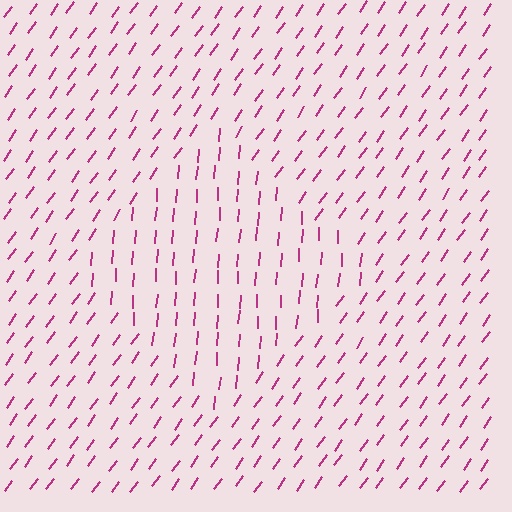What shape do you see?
I see a diamond.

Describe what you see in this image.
The image is filled with small magenta line segments. A diamond region in the image has lines oriented differently from the surrounding lines, creating a visible texture boundary.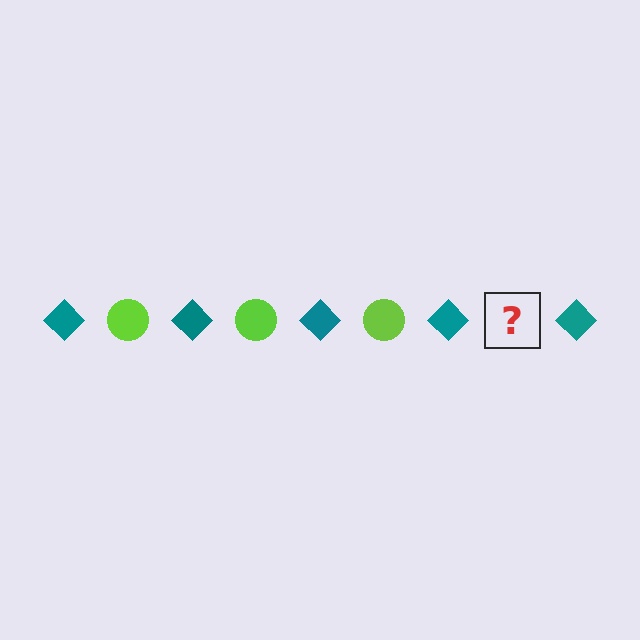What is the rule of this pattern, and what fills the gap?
The rule is that the pattern alternates between teal diamond and lime circle. The gap should be filled with a lime circle.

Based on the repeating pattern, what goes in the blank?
The blank should be a lime circle.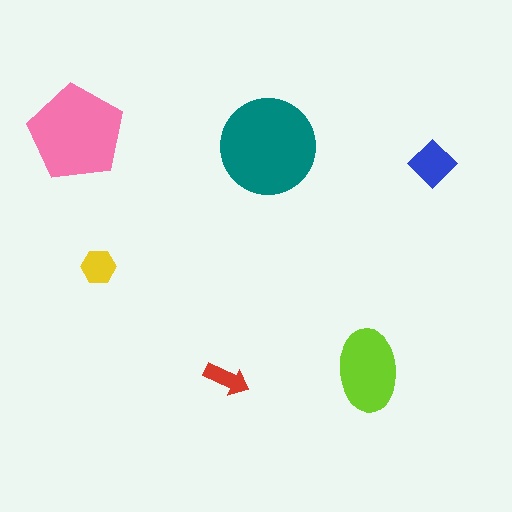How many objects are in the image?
There are 6 objects in the image.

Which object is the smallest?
The red arrow.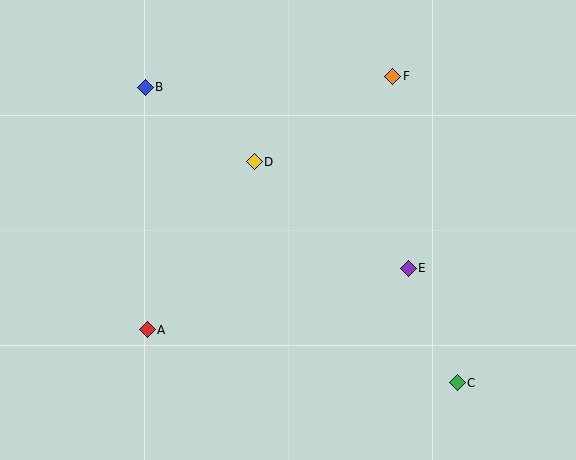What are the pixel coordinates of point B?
Point B is at (145, 87).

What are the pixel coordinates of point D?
Point D is at (254, 162).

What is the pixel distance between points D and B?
The distance between D and B is 132 pixels.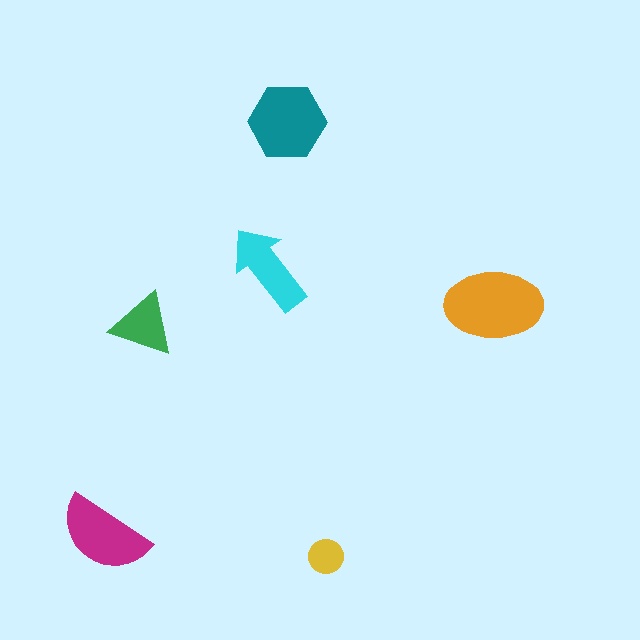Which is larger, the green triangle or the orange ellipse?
The orange ellipse.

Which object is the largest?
The orange ellipse.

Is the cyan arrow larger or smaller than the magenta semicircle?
Smaller.